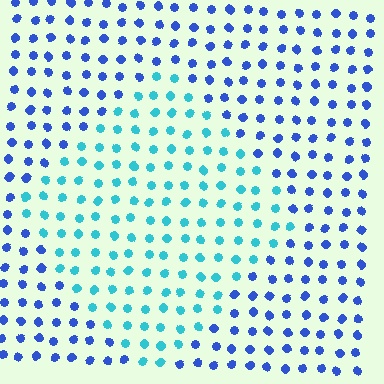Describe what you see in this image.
The image is filled with small blue elements in a uniform arrangement. A diamond-shaped region is visible where the elements are tinted to a slightly different hue, forming a subtle color boundary.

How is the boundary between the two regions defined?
The boundary is defined purely by a slight shift in hue (about 43 degrees). Spacing, size, and orientation are identical on both sides.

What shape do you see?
I see a diamond.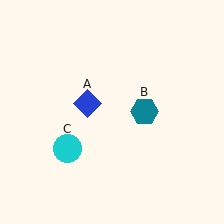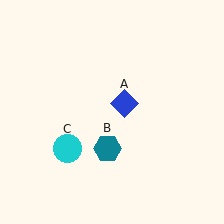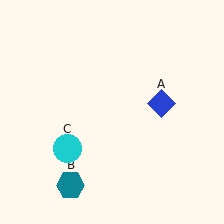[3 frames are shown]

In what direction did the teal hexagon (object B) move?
The teal hexagon (object B) moved down and to the left.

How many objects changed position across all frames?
2 objects changed position: blue diamond (object A), teal hexagon (object B).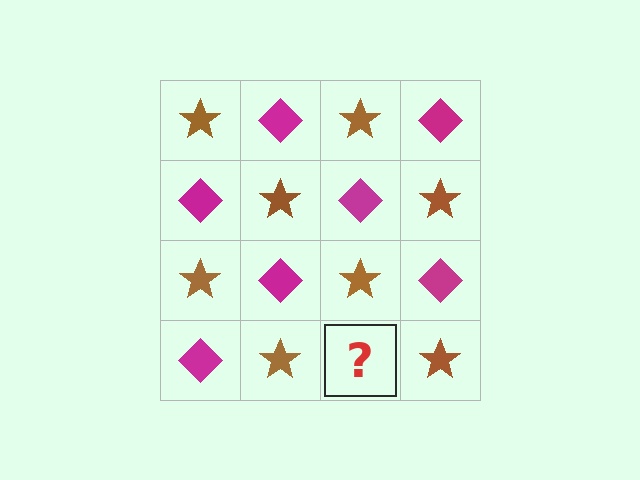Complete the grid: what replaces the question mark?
The question mark should be replaced with a magenta diamond.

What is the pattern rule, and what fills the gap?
The rule is that it alternates brown star and magenta diamond in a checkerboard pattern. The gap should be filled with a magenta diamond.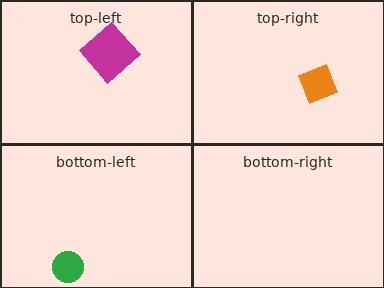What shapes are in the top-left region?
The magenta diamond.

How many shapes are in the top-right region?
1.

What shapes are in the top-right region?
The orange diamond.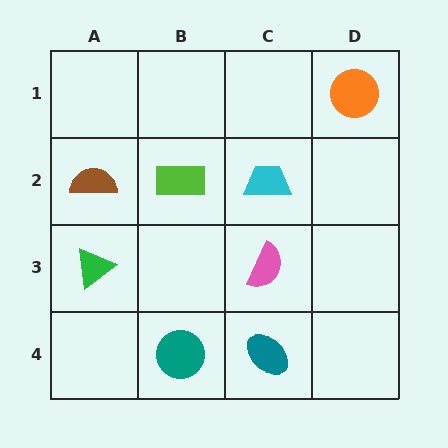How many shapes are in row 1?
1 shape.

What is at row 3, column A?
A green triangle.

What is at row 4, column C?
A teal ellipse.